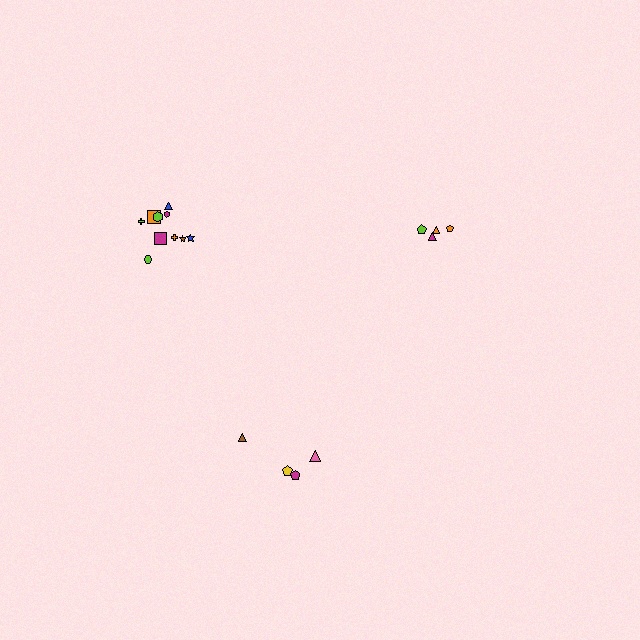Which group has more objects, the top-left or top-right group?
The top-left group.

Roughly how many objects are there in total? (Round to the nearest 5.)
Roughly 20 objects in total.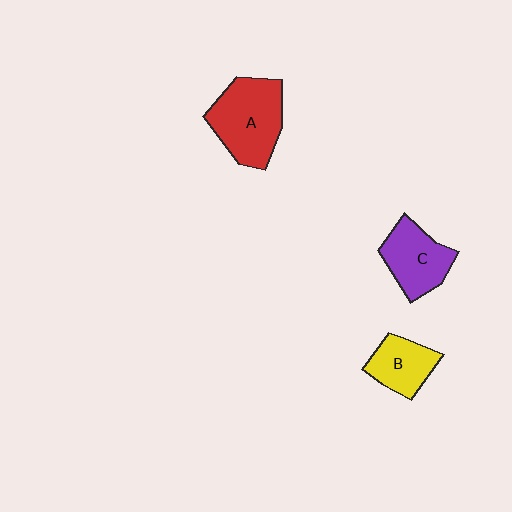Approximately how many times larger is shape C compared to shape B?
Approximately 1.2 times.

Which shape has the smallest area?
Shape B (yellow).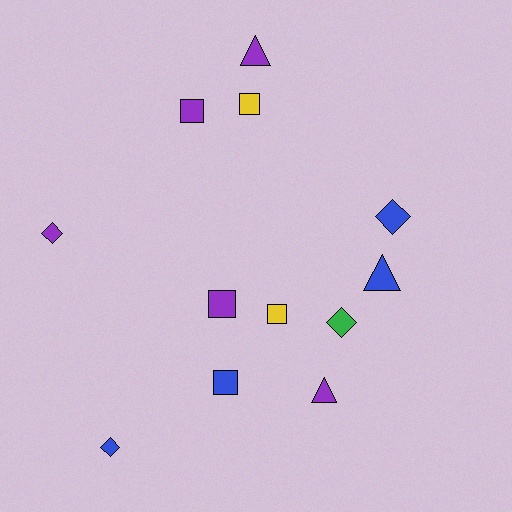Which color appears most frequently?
Purple, with 5 objects.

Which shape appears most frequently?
Square, with 5 objects.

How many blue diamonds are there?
There are 2 blue diamonds.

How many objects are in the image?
There are 12 objects.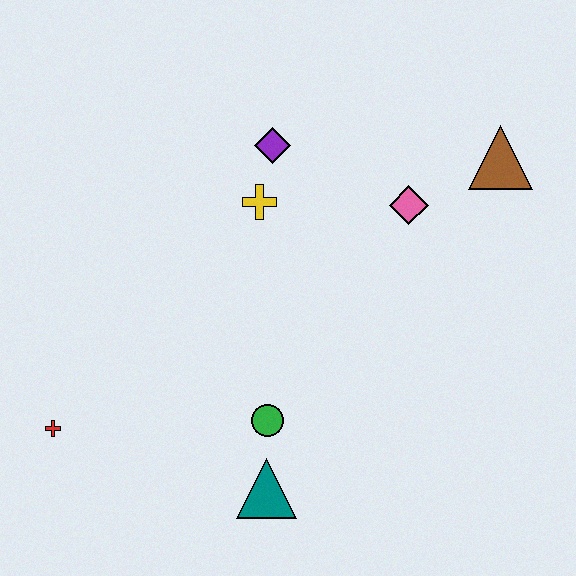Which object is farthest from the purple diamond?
The red cross is farthest from the purple diamond.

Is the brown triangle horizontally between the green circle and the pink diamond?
No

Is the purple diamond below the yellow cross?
No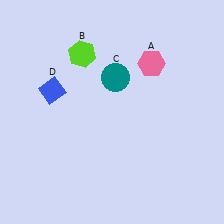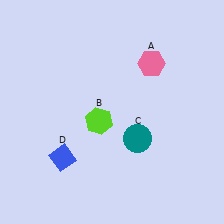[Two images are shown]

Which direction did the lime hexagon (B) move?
The lime hexagon (B) moved down.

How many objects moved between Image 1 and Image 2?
3 objects moved between the two images.